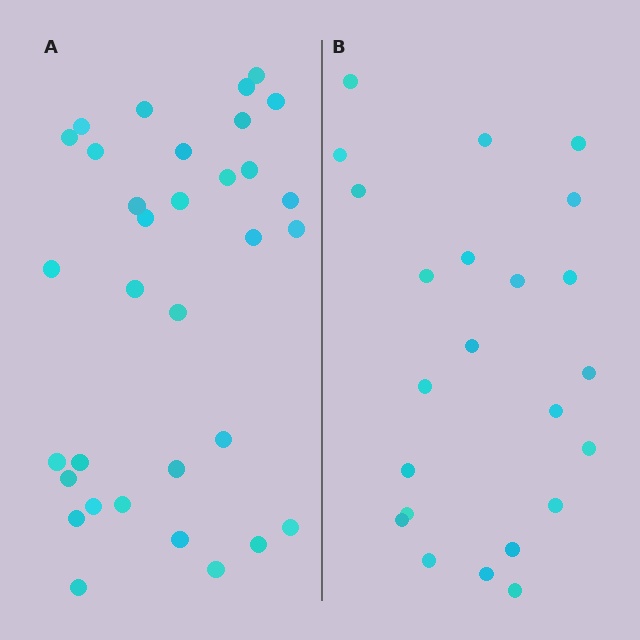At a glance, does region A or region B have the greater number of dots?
Region A (the left region) has more dots.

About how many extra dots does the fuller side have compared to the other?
Region A has roughly 10 or so more dots than region B.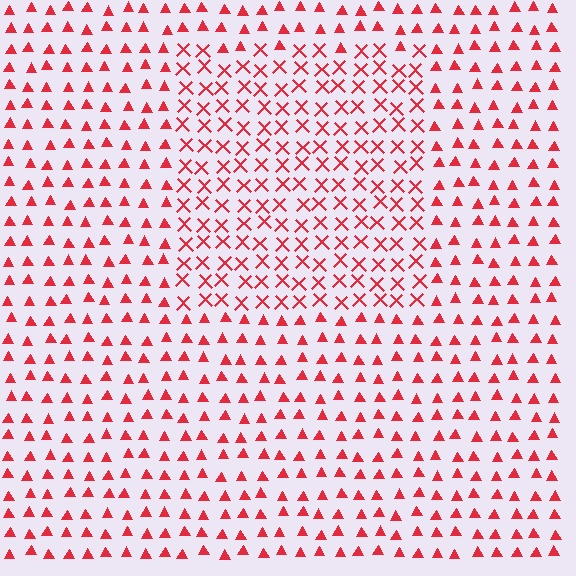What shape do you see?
I see a rectangle.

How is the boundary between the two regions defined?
The boundary is defined by a change in element shape: X marks inside vs. triangles outside. All elements share the same color and spacing.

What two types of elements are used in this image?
The image uses X marks inside the rectangle region and triangles outside it.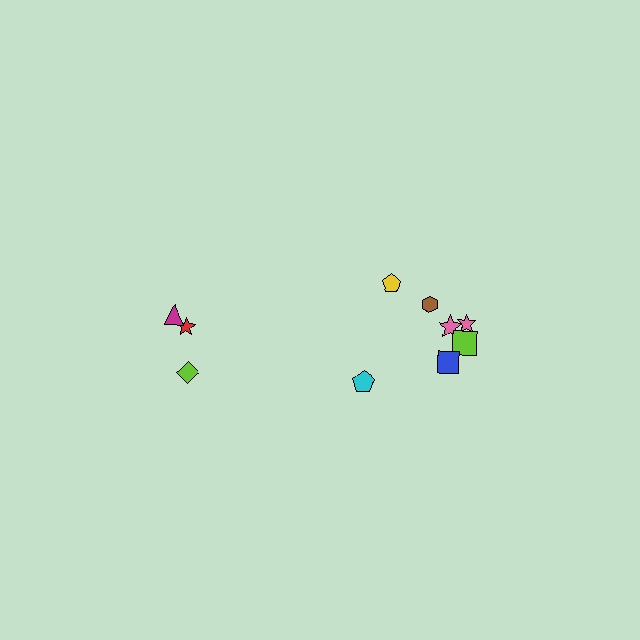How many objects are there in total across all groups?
There are 11 objects.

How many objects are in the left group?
There are 3 objects.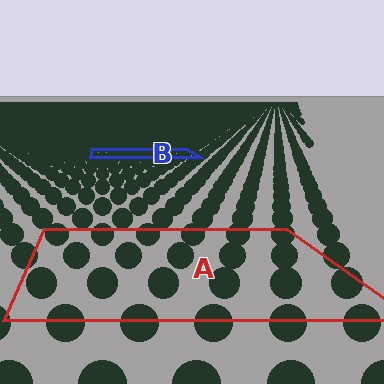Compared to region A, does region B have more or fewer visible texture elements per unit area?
Region B has more texture elements per unit area — they are packed more densely because it is farther away.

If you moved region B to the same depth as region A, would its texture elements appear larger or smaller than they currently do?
They would appear larger. At a closer depth, the same texture elements are projected at a bigger on-screen size.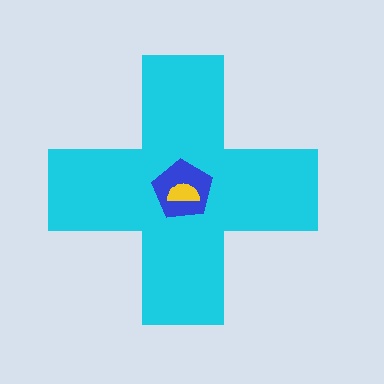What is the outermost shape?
The cyan cross.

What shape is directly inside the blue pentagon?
The yellow semicircle.